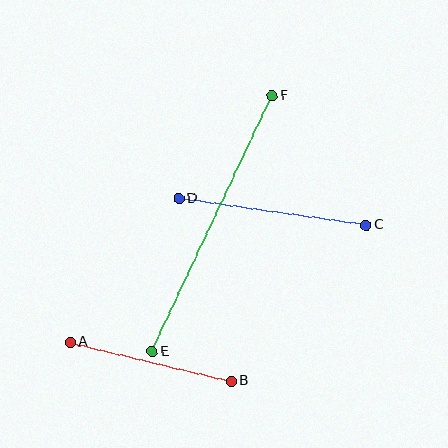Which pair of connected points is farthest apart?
Points E and F are farthest apart.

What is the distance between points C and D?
The distance is approximately 189 pixels.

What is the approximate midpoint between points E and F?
The midpoint is at approximately (212, 224) pixels.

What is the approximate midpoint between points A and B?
The midpoint is at approximately (151, 362) pixels.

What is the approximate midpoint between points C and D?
The midpoint is at approximately (272, 212) pixels.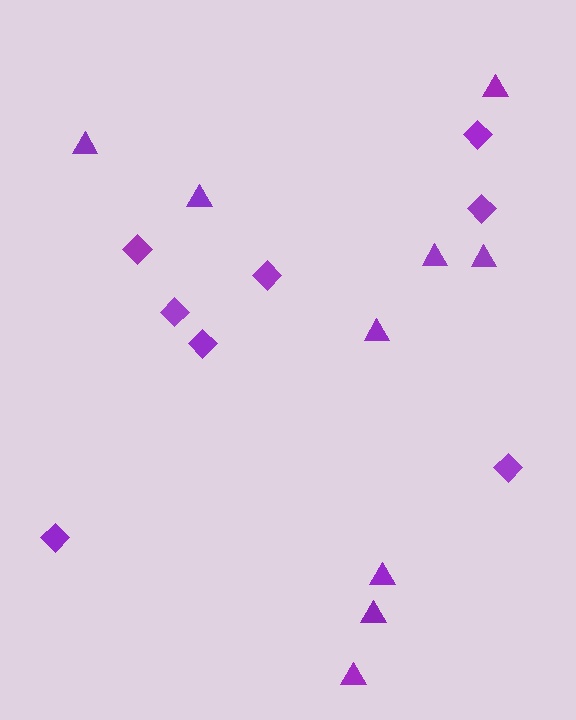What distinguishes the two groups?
There are 2 groups: one group of triangles (9) and one group of diamonds (8).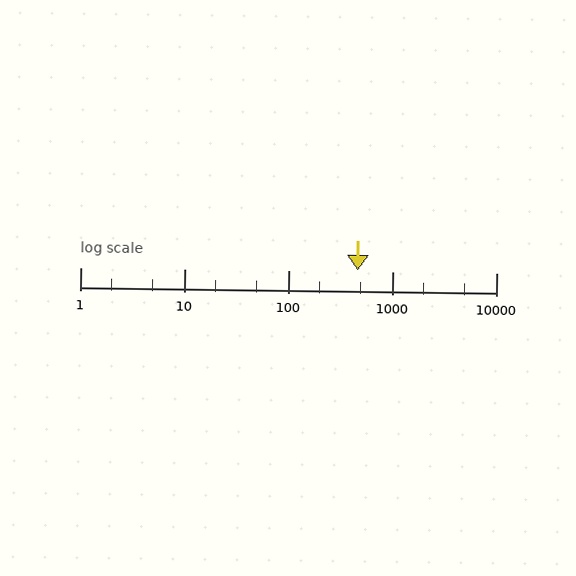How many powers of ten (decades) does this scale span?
The scale spans 4 decades, from 1 to 10000.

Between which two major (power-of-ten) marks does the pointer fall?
The pointer is between 100 and 1000.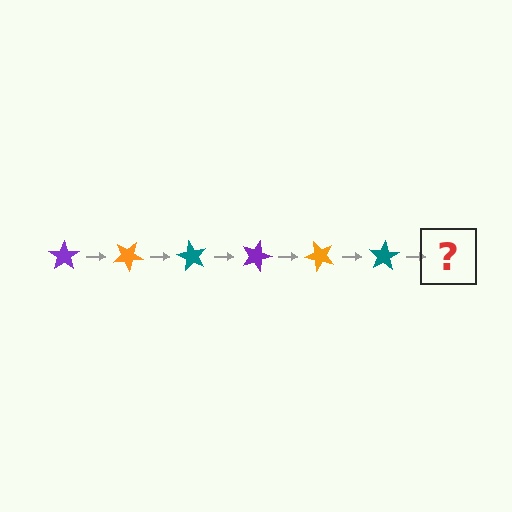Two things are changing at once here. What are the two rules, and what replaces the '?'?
The two rules are that it rotates 30 degrees each step and the color cycles through purple, orange, and teal. The '?' should be a purple star, rotated 180 degrees from the start.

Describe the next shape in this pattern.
It should be a purple star, rotated 180 degrees from the start.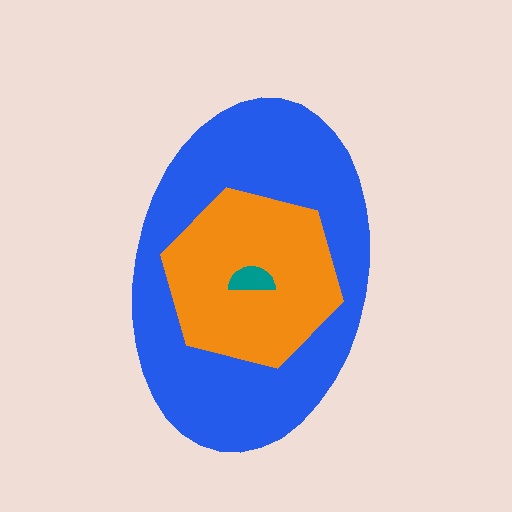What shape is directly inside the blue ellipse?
The orange hexagon.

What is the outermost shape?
The blue ellipse.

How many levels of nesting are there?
3.